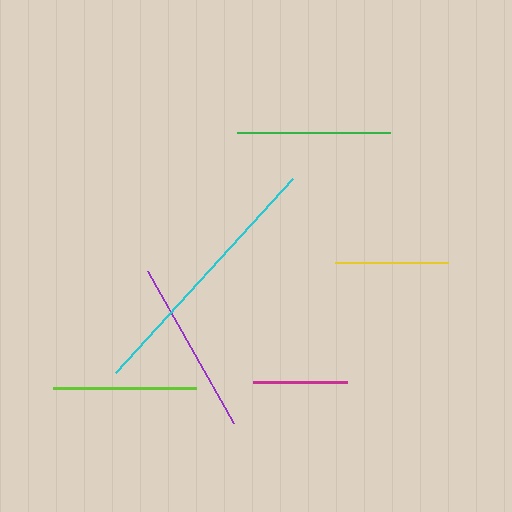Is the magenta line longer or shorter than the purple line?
The purple line is longer than the magenta line.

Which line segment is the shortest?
The magenta line is the shortest at approximately 94 pixels.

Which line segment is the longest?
The cyan line is the longest at approximately 263 pixels.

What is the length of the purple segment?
The purple segment is approximately 175 pixels long.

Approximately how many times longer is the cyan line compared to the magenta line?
The cyan line is approximately 2.8 times the length of the magenta line.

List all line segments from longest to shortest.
From longest to shortest: cyan, purple, green, lime, yellow, magenta.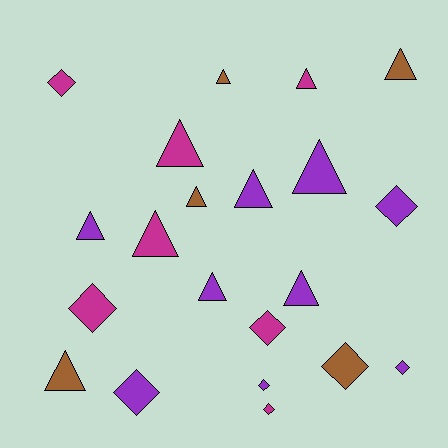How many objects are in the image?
There are 21 objects.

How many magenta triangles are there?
There are 3 magenta triangles.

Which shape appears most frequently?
Triangle, with 12 objects.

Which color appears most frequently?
Purple, with 9 objects.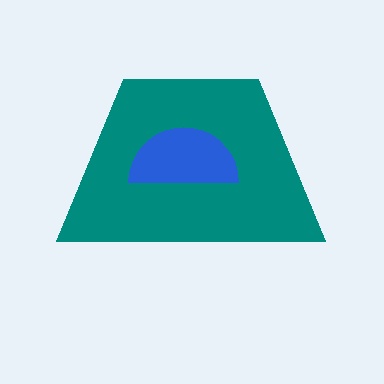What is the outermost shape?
The teal trapezoid.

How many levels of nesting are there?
2.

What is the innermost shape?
The blue semicircle.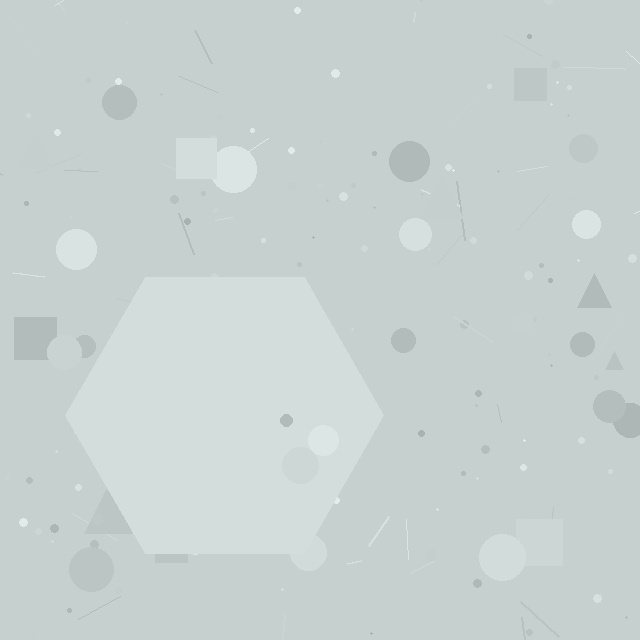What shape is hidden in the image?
A hexagon is hidden in the image.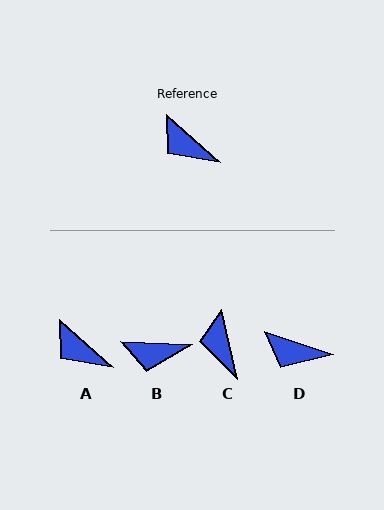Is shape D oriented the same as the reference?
No, it is off by about 23 degrees.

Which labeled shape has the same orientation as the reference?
A.